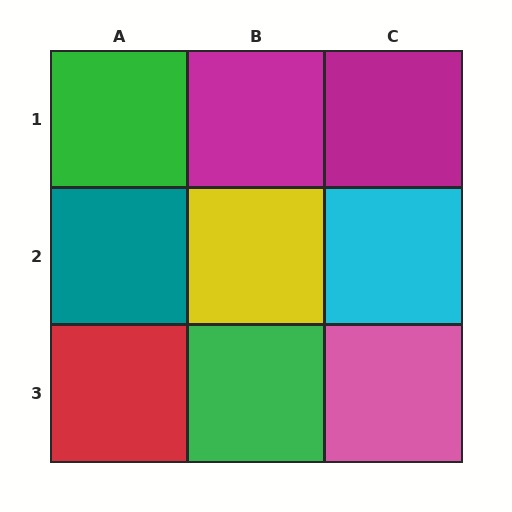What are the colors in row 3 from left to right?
Red, green, pink.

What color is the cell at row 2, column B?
Yellow.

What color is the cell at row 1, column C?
Magenta.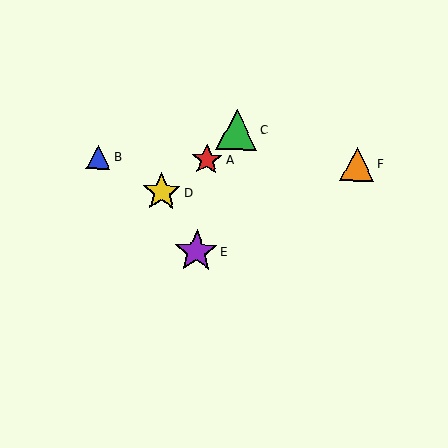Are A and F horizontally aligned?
Yes, both are at y≈160.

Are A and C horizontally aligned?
No, A is at y≈160 and C is at y≈130.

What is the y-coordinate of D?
Object D is at y≈192.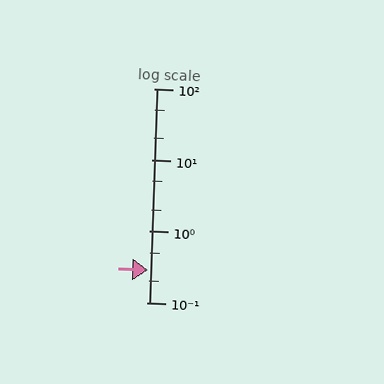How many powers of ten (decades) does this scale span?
The scale spans 3 decades, from 0.1 to 100.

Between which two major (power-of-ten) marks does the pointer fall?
The pointer is between 0.1 and 1.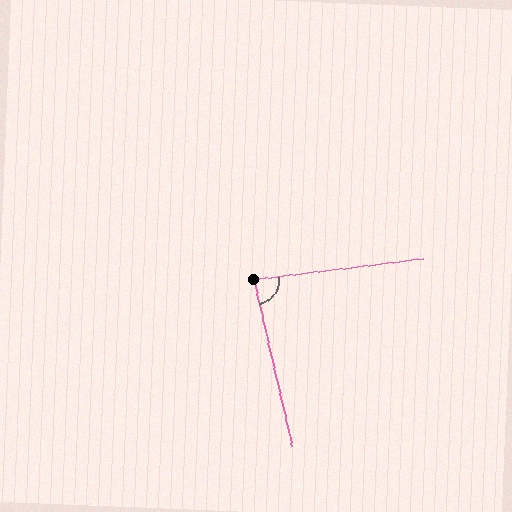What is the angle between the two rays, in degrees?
Approximately 84 degrees.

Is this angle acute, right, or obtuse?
It is acute.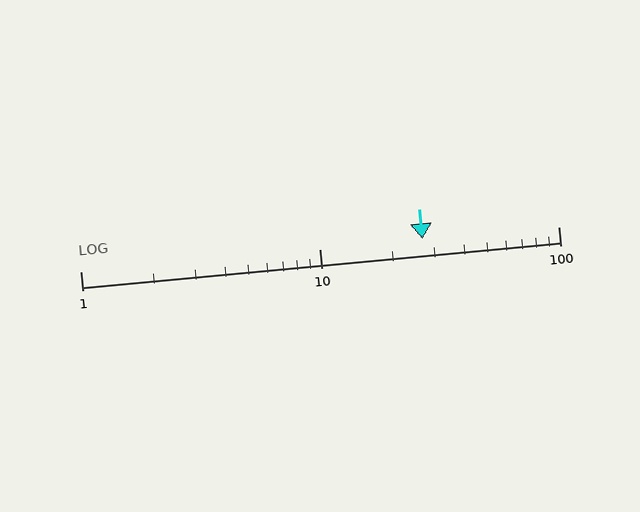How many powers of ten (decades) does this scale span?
The scale spans 2 decades, from 1 to 100.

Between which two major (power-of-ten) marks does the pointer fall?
The pointer is between 10 and 100.